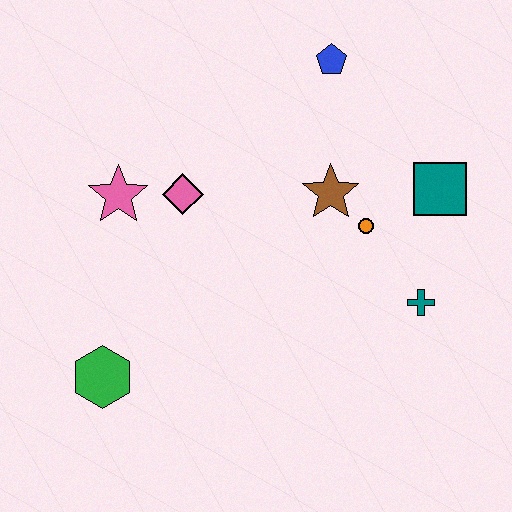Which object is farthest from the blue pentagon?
The green hexagon is farthest from the blue pentagon.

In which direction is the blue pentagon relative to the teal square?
The blue pentagon is above the teal square.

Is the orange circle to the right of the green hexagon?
Yes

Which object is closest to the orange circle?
The brown star is closest to the orange circle.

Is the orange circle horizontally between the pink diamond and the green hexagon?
No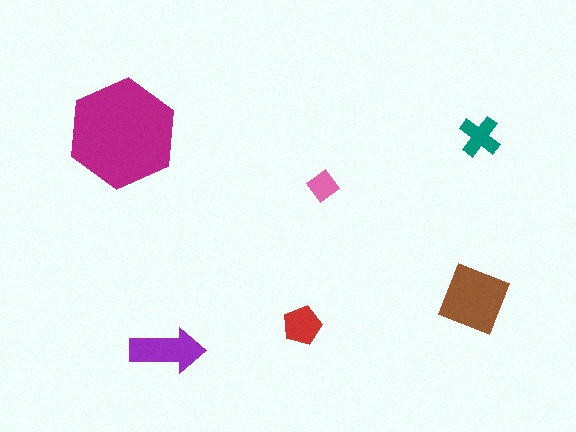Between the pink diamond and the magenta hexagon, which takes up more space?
The magenta hexagon.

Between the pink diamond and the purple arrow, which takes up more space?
The purple arrow.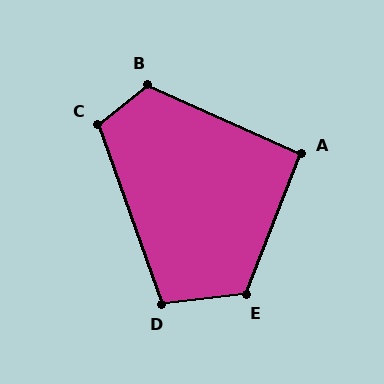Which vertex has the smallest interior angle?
A, at approximately 93 degrees.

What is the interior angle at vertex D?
Approximately 103 degrees (obtuse).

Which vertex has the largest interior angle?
E, at approximately 118 degrees.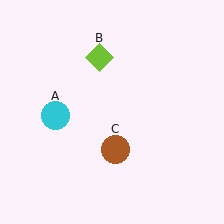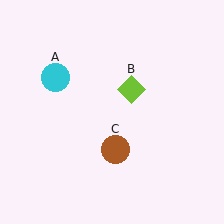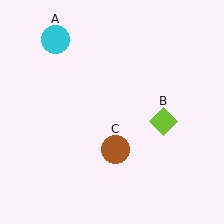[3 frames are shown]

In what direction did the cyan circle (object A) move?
The cyan circle (object A) moved up.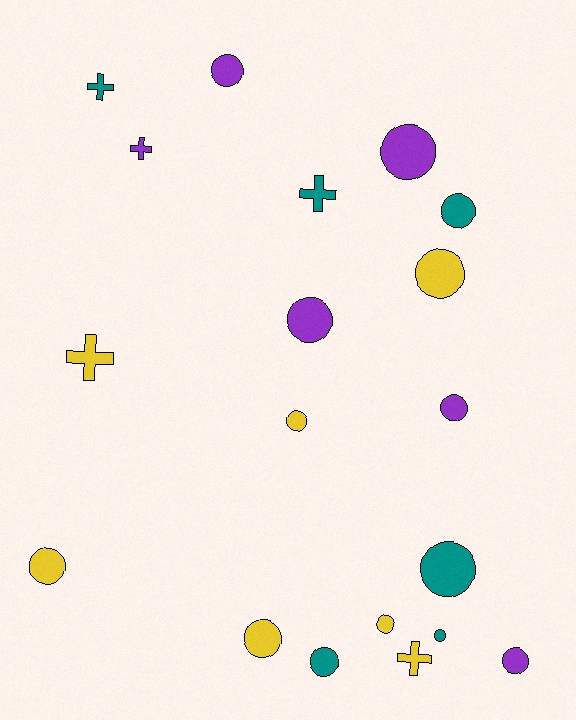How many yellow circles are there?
There are 5 yellow circles.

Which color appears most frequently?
Yellow, with 7 objects.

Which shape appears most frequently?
Circle, with 14 objects.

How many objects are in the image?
There are 19 objects.